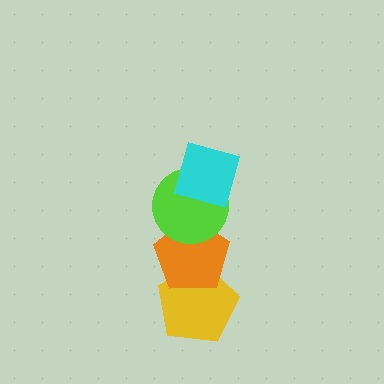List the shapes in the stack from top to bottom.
From top to bottom: the cyan diamond, the lime circle, the orange pentagon, the yellow pentagon.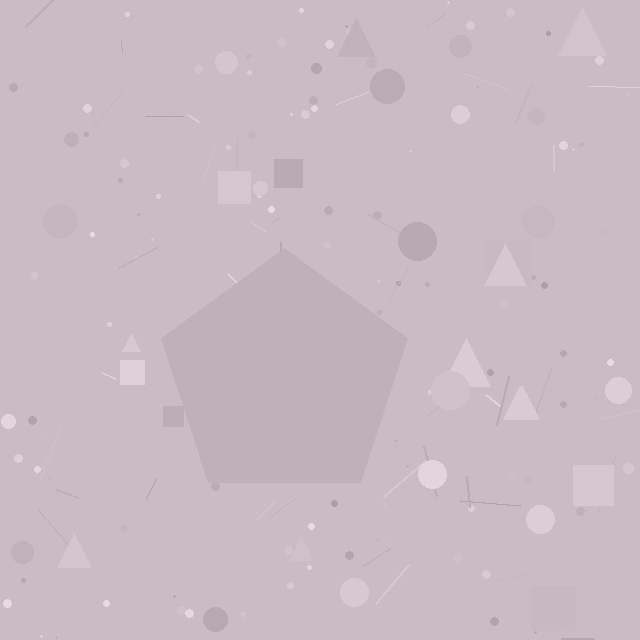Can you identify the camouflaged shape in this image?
The camouflaged shape is a pentagon.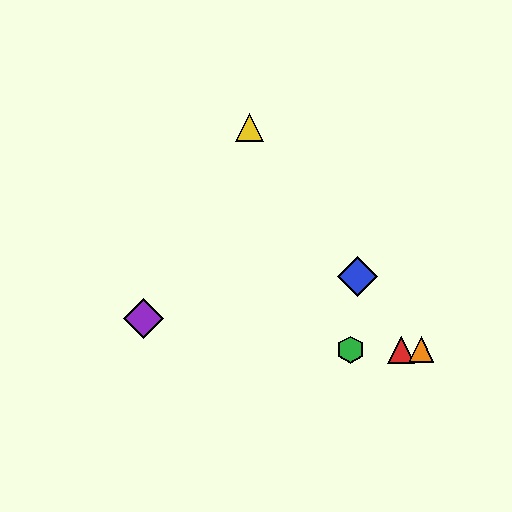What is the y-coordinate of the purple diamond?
The purple diamond is at y≈318.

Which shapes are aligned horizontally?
The red triangle, the green hexagon, the orange triangle are aligned horizontally.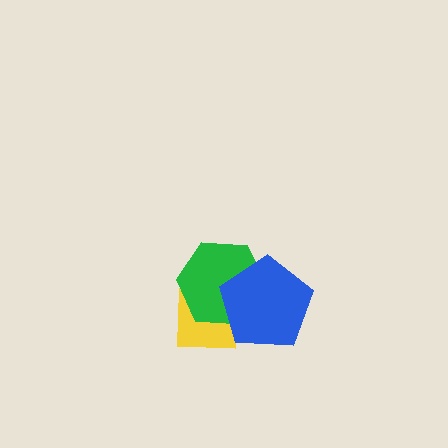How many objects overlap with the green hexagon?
2 objects overlap with the green hexagon.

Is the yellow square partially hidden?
Yes, it is partially covered by another shape.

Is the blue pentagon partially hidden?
No, no other shape covers it.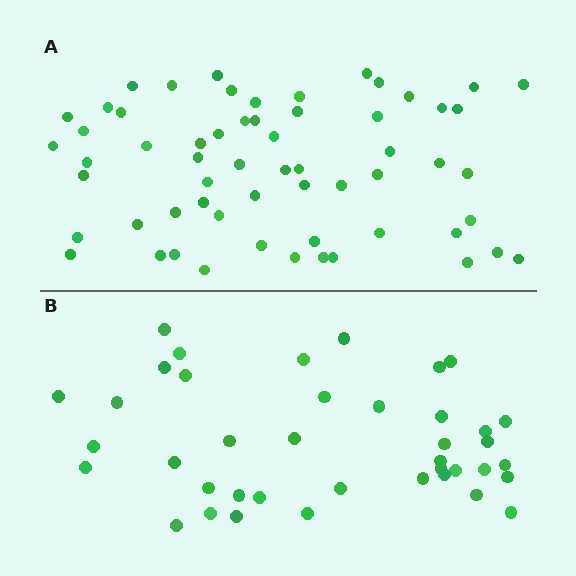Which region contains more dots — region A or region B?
Region A (the top region) has more dots.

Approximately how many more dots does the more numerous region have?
Region A has approximately 20 more dots than region B.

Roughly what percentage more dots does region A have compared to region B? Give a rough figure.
About 50% more.